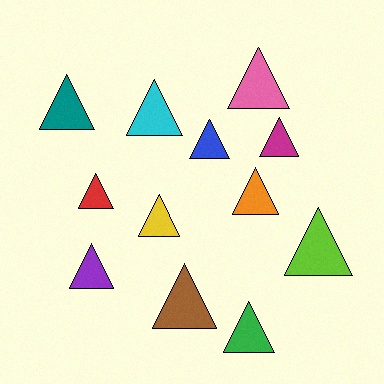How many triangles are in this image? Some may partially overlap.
There are 12 triangles.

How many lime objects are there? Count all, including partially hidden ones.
There is 1 lime object.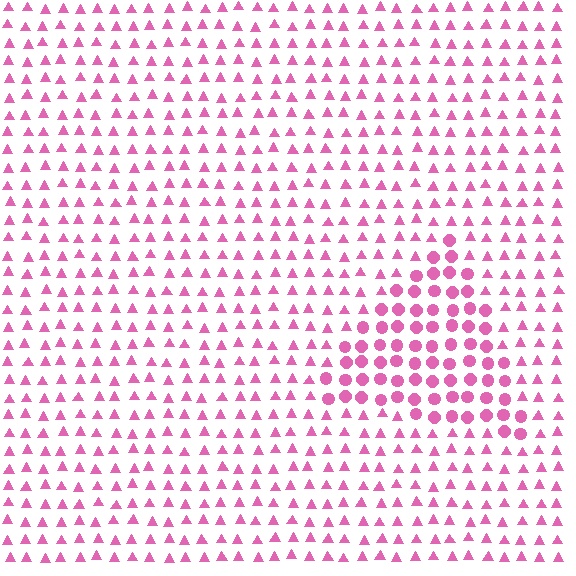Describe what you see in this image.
The image is filled with small pink elements arranged in a uniform grid. A triangle-shaped region contains circles, while the surrounding area contains triangles. The boundary is defined purely by the change in element shape.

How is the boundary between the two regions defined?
The boundary is defined by a change in element shape: circles inside vs. triangles outside. All elements share the same color and spacing.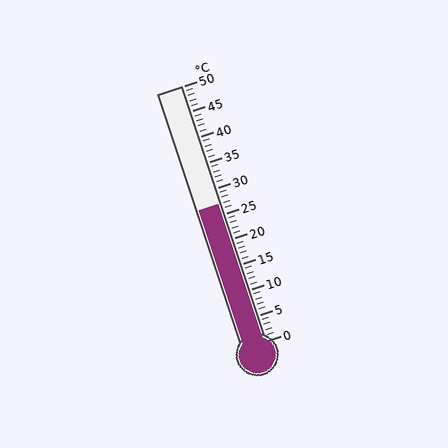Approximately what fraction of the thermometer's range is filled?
The thermometer is filled to approximately 55% of its range.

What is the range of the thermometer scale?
The thermometer scale ranges from 0°C to 50°C.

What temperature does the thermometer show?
The thermometer shows approximately 27°C.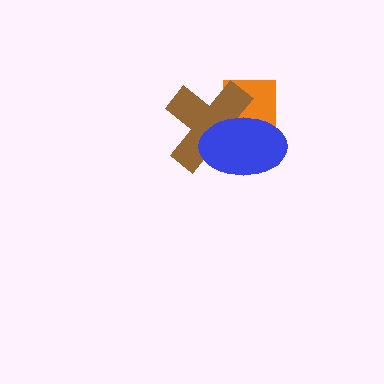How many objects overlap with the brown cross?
2 objects overlap with the brown cross.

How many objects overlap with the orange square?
2 objects overlap with the orange square.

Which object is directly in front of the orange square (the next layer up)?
The brown cross is directly in front of the orange square.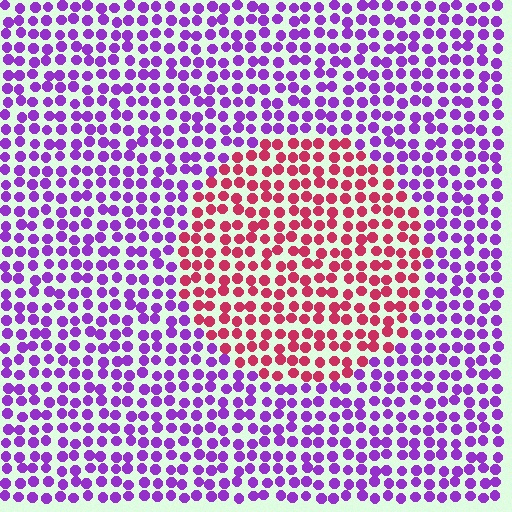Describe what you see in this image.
The image is filled with small purple elements in a uniform arrangement. A circle-shaped region is visible where the elements are tinted to a slightly different hue, forming a subtle color boundary.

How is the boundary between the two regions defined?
The boundary is defined purely by a slight shift in hue (about 62 degrees). Spacing, size, and orientation are identical on both sides.